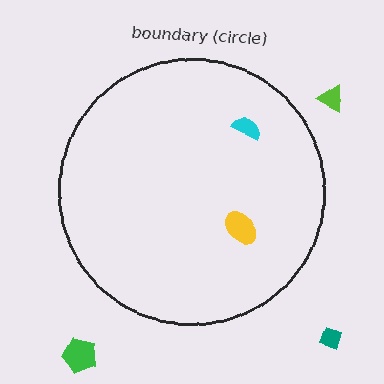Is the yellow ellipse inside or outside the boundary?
Inside.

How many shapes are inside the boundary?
2 inside, 3 outside.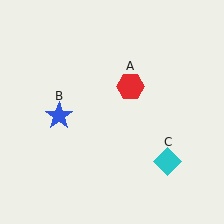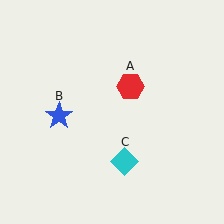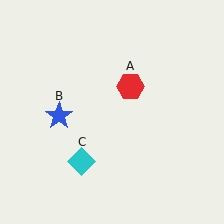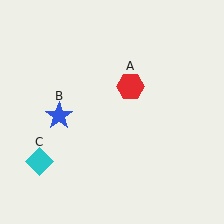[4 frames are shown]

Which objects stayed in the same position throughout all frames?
Red hexagon (object A) and blue star (object B) remained stationary.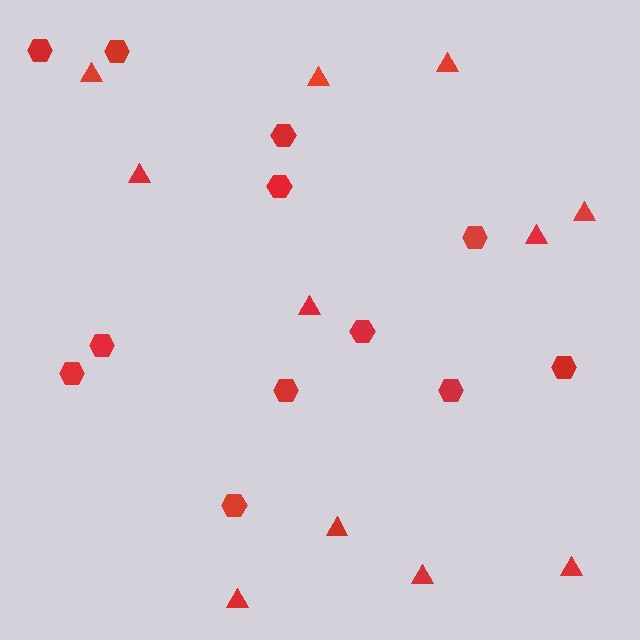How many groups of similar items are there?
There are 2 groups: one group of triangles (11) and one group of hexagons (12).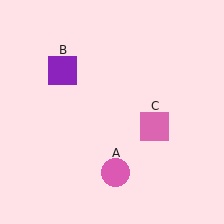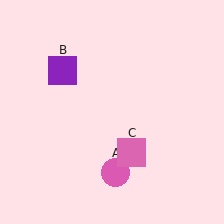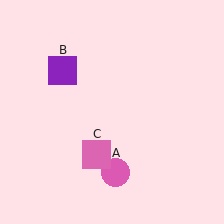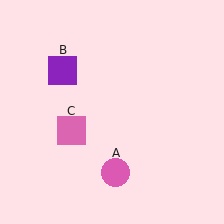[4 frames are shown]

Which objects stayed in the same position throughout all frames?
Pink circle (object A) and purple square (object B) remained stationary.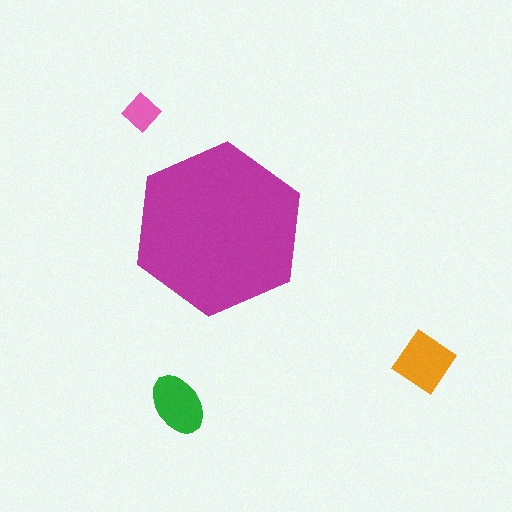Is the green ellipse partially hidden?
No, the green ellipse is fully visible.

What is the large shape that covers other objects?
A magenta hexagon.